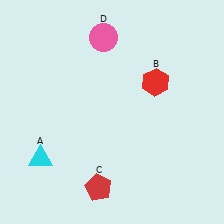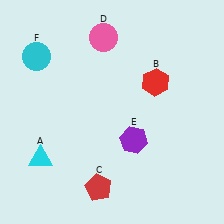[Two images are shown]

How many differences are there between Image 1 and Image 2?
There are 2 differences between the two images.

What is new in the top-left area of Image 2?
A cyan circle (F) was added in the top-left area of Image 2.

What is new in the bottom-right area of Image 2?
A purple hexagon (E) was added in the bottom-right area of Image 2.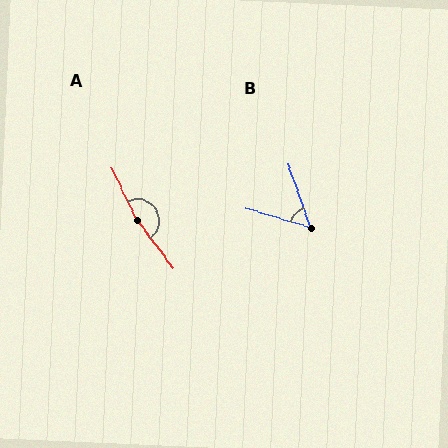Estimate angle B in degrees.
Approximately 54 degrees.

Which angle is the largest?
A, at approximately 169 degrees.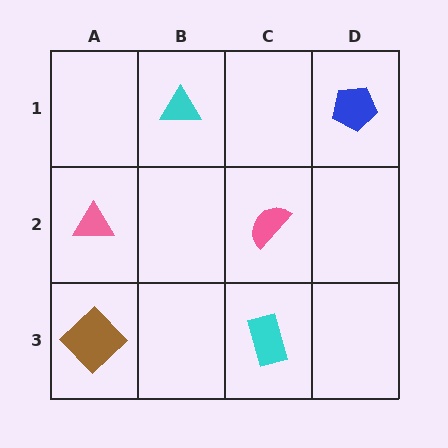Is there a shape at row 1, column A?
No, that cell is empty.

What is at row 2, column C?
A pink semicircle.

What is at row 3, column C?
A cyan rectangle.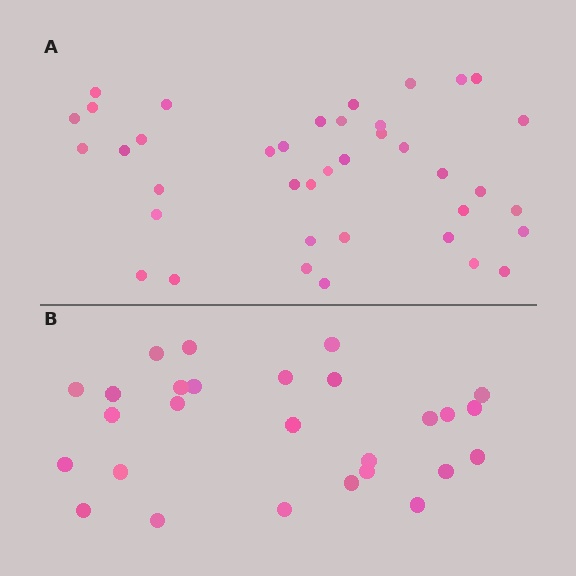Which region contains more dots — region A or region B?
Region A (the top region) has more dots.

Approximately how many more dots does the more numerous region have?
Region A has roughly 12 or so more dots than region B.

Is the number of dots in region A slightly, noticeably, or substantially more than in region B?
Region A has noticeably more, but not dramatically so. The ratio is roughly 1.4 to 1.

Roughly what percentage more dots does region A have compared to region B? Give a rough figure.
About 45% more.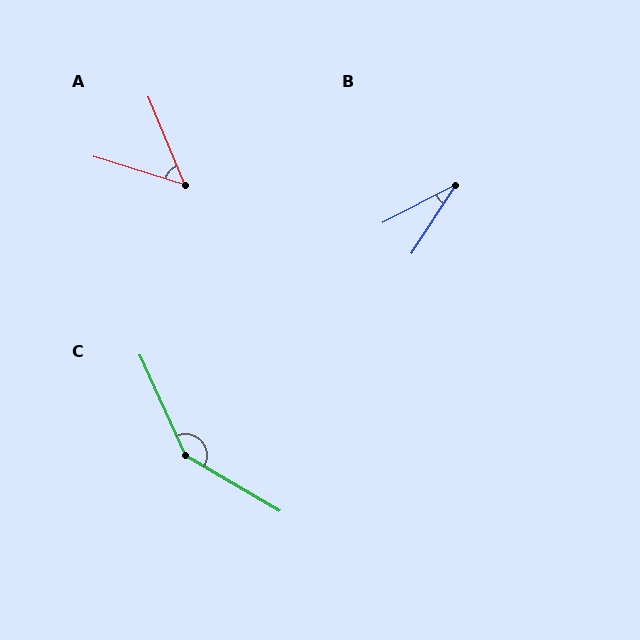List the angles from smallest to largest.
B (30°), A (50°), C (145°).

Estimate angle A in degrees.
Approximately 50 degrees.